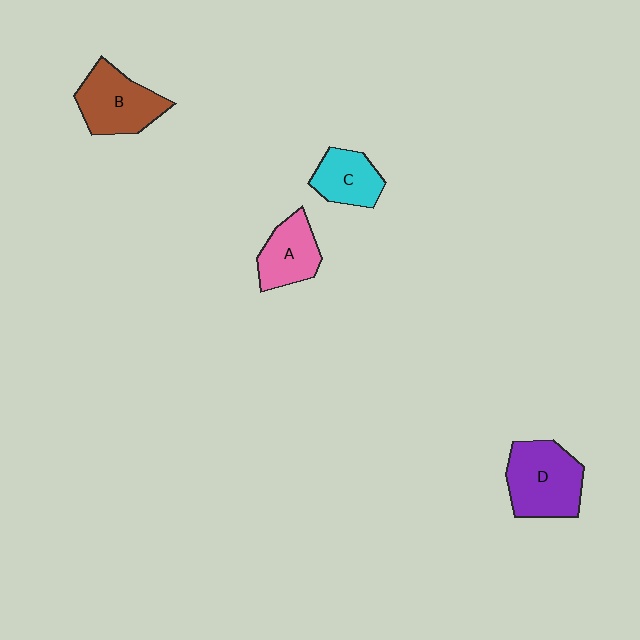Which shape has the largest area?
Shape D (purple).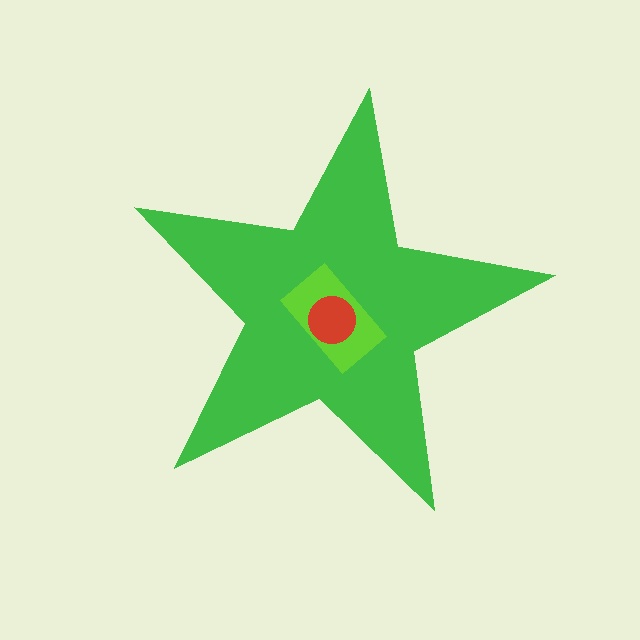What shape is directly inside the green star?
The lime rectangle.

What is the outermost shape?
The green star.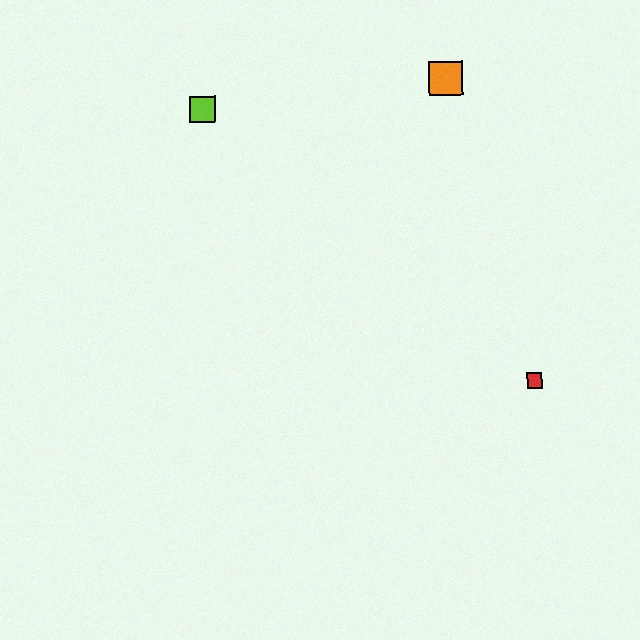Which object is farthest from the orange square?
The red square is farthest from the orange square.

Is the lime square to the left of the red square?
Yes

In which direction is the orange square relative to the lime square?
The orange square is to the right of the lime square.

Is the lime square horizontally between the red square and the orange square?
No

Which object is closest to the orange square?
The lime square is closest to the orange square.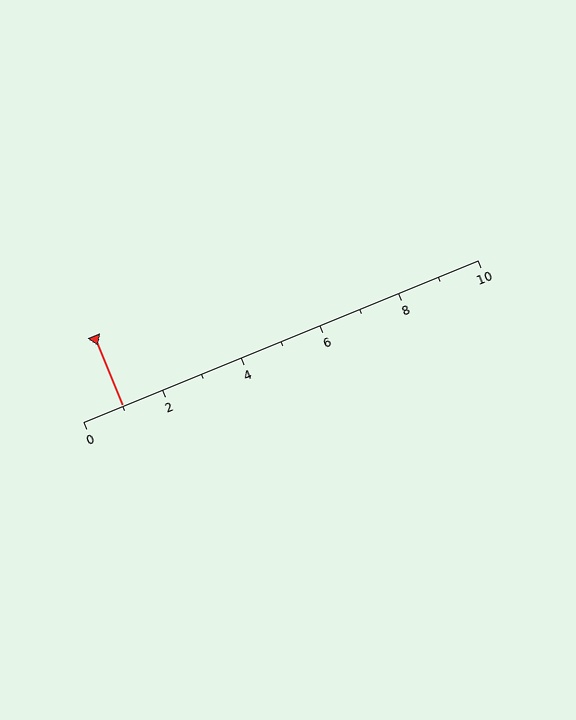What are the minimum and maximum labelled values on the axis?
The axis runs from 0 to 10.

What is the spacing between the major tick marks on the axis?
The major ticks are spaced 2 apart.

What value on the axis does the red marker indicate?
The marker indicates approximately 1.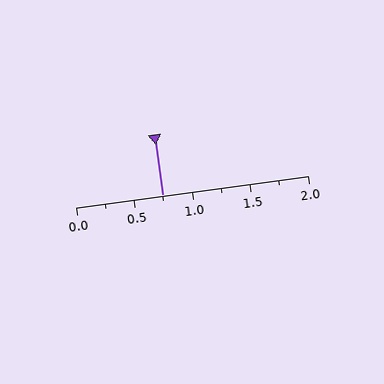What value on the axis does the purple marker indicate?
The marker indicates approximately 0.75.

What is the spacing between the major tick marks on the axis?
The major ticks are spaced 0.5 apart.